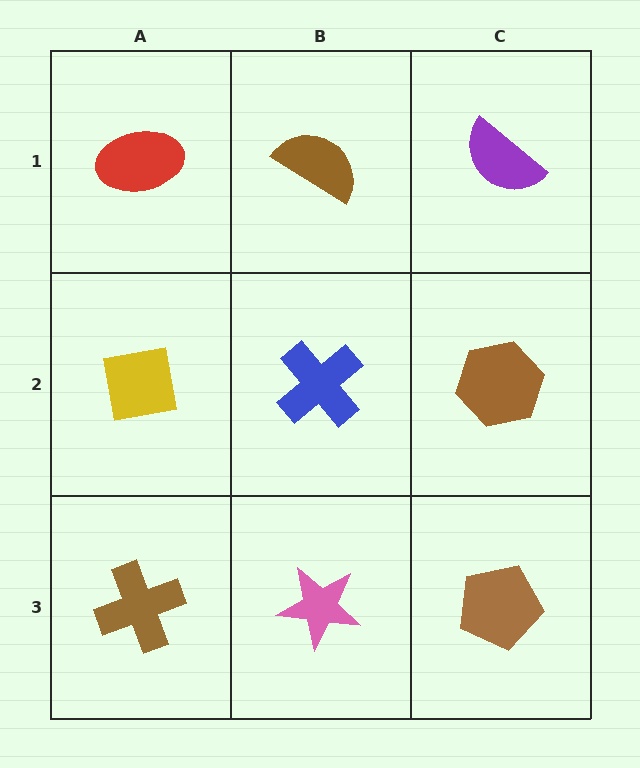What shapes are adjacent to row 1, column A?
A yellow square (row 2, column A), a brown semicircle (row 1, column B).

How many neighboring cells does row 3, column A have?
2.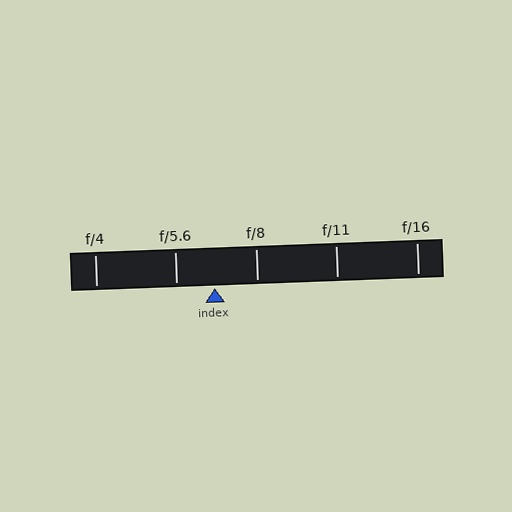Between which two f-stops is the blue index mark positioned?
The index mark is between f/5.6 and f/8.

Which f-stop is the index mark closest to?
The index mark is closest to f/5.6.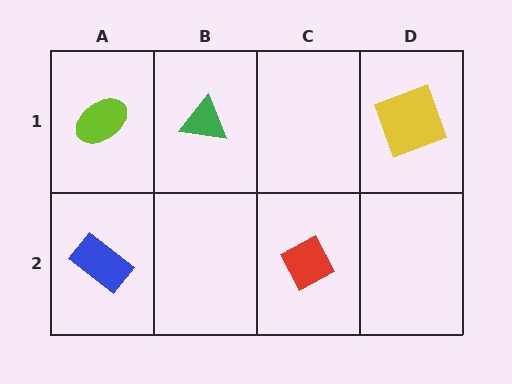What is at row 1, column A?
A lime ellipse.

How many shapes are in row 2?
2 shapes.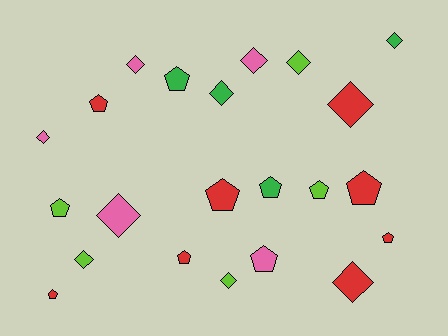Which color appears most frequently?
Red, with 8 objects.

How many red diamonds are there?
There are 2 red diamonds.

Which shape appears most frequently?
Pentagon, with 11 objects.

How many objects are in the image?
There are 22 objects.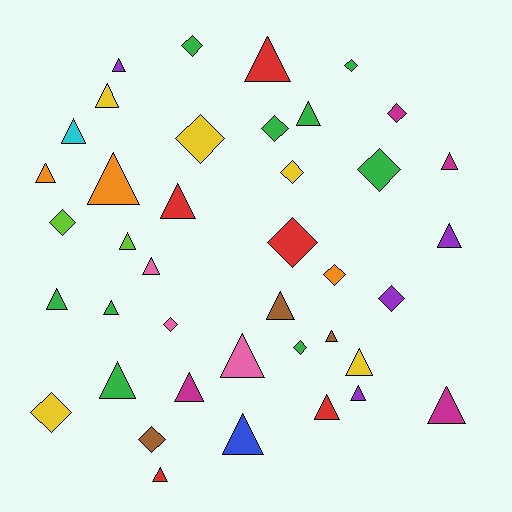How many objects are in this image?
There are 40 objects.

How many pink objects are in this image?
There are 3 pink objects.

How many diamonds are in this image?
There are 15 diamonds.